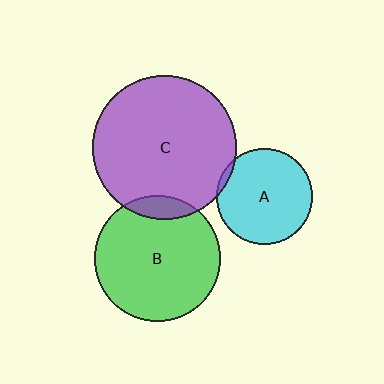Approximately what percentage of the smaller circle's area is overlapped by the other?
Approximately 5%.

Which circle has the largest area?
Circle C (purple).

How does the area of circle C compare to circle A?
Approximately 2.2 times.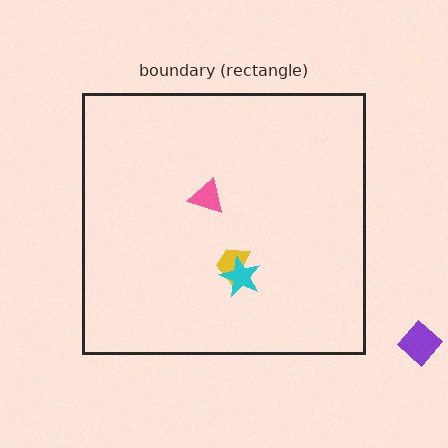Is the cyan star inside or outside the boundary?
Inside.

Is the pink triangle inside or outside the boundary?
Inside.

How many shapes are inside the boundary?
3 inside, 1 outside.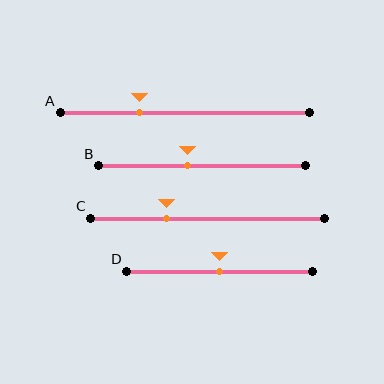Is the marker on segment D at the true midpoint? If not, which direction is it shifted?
Yes, the marker on segment D is at the true midpoint.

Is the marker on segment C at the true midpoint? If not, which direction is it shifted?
No, the marker on segment C is shifted to the left by about 17% of the segment length.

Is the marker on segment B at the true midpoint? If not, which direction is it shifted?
No, the marker on segment B is shifted to the left by about 7% of the segment length.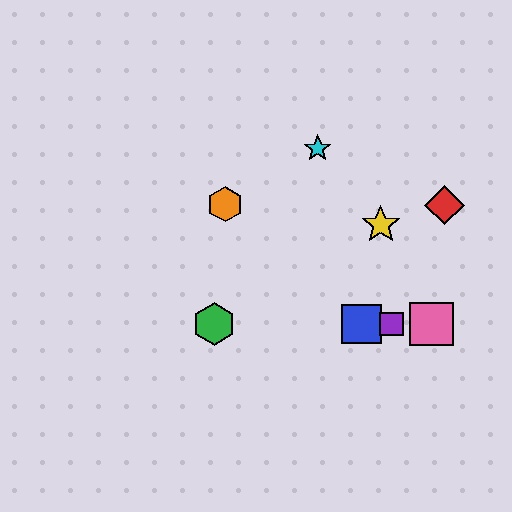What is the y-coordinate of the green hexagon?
The green hexagon is at y≈324.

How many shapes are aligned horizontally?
4 shapes (the blue square, the green hexagon, the purple square, the pink square) are aligned horizontally.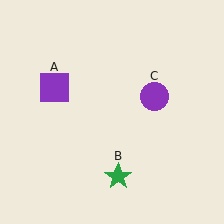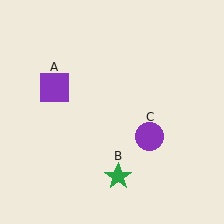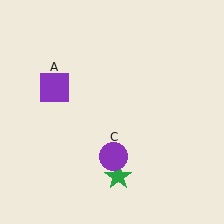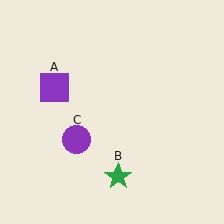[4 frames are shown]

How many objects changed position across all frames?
1 object changed position: purple circle (object C).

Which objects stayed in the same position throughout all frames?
Purple square (object A) and green star (object B) remained stationary.